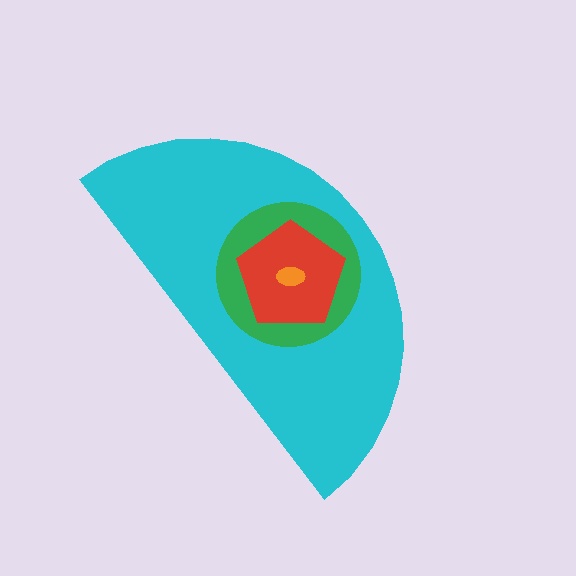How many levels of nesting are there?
4.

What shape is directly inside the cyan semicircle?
The green circle.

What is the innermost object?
The orange ellipse.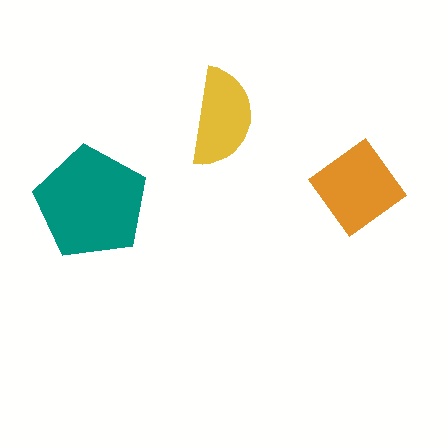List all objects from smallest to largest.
The yellow semicircle, the orange diamond, the teal pentagon.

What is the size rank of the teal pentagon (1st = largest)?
1st.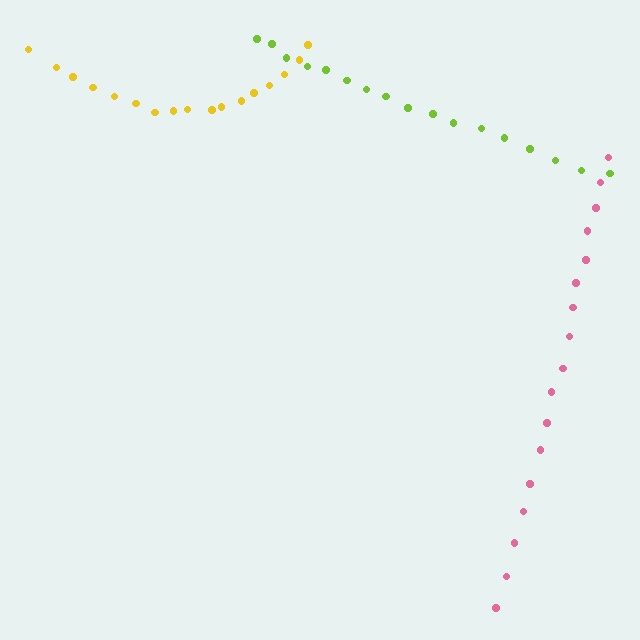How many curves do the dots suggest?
There are 3 distinct paths.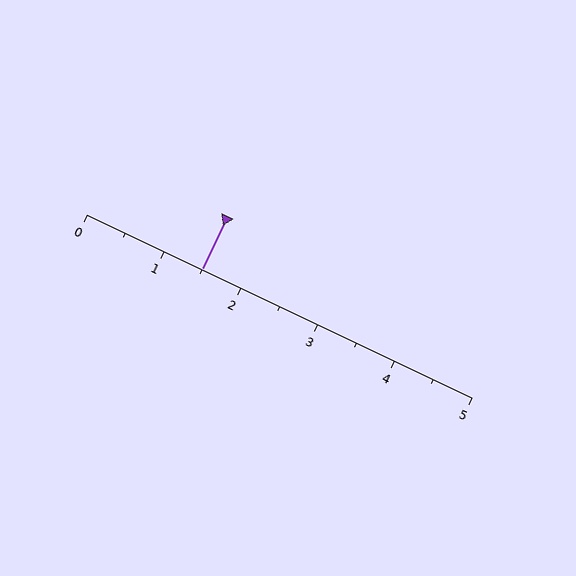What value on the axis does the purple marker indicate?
The marker indicates approximately 1.5.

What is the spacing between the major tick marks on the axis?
The major ticks are spaced 1 apart.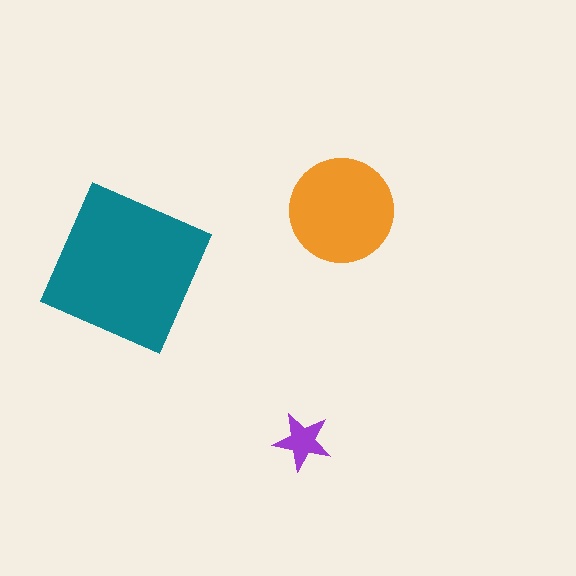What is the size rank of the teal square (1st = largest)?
1st.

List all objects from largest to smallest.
The teal square, the orange circle, the purple star.